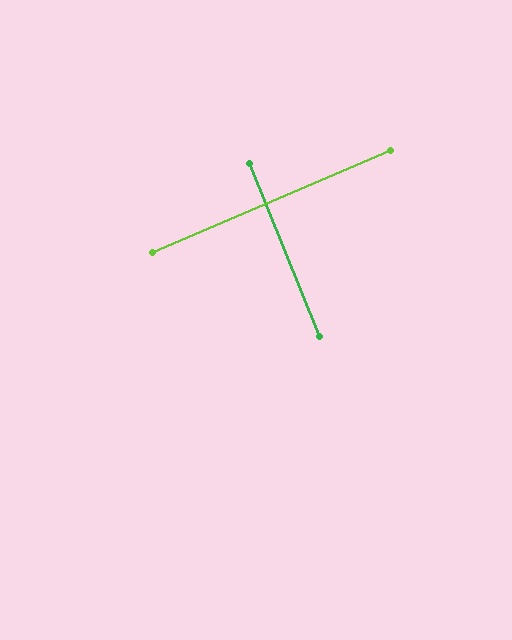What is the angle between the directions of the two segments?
Approximately 89 degrees.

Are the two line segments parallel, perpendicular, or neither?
Perpendicular — they meet at approximately 89°.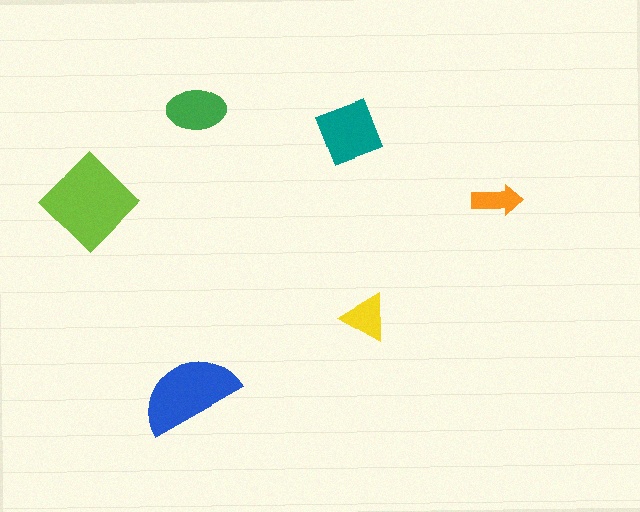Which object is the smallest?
The orange arrow.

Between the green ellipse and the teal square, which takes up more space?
The teal square.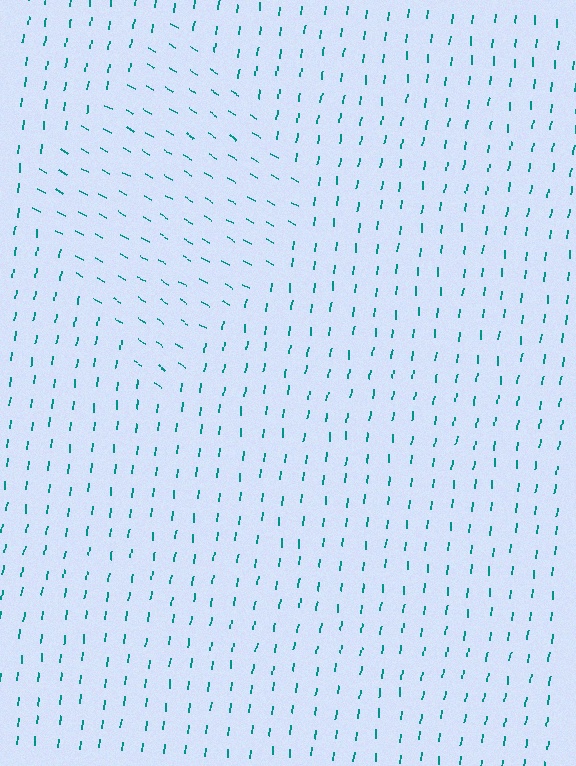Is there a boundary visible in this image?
Yes, there is a texture boundary formed by a change in line orientation.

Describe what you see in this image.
The image is filled with small teal line segments. A diamond region in the image has lines oriented differently from the surrounding lines, creating a visible texture boundary.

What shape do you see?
I see a diamond.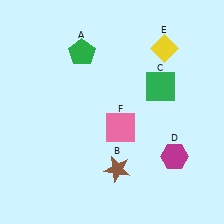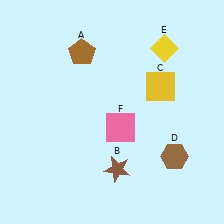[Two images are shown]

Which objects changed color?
A changed from green to brown. C changed from green to yellow. D changed from magenta to brown.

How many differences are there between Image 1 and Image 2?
There are 3 differences between the two images.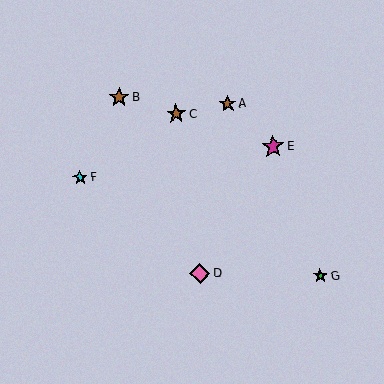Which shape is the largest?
The magenta star (labeled E) is the largest.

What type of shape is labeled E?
Shape E is a magenta star.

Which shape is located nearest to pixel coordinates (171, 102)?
The brown star (labeled C) at (176, 114) is nearest to that location.